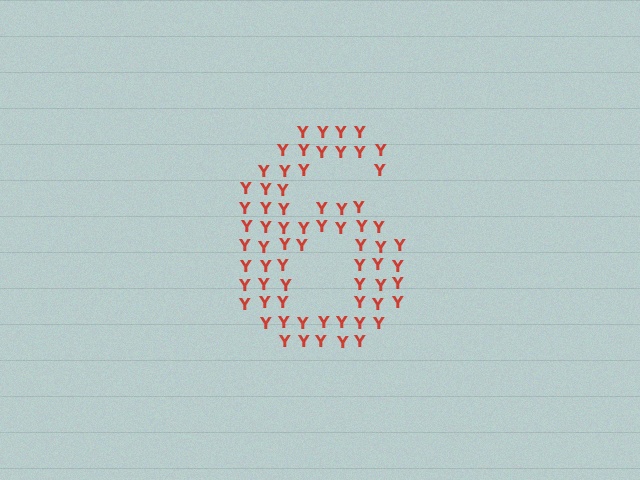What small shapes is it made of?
It is made of small letter Y's.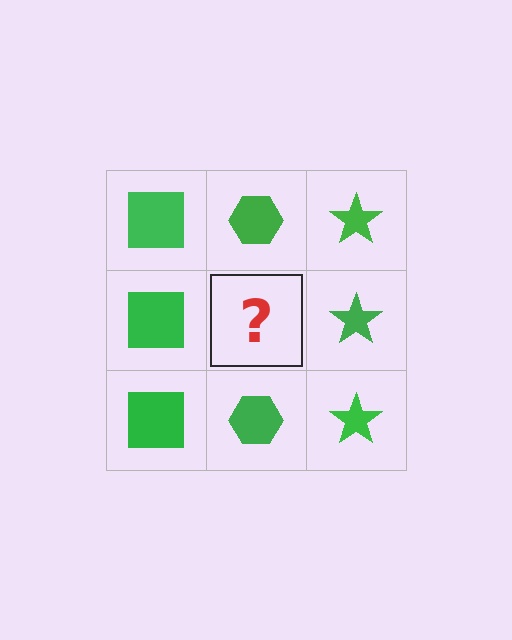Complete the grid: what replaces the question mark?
The question mark should be replaced with a green hexagon.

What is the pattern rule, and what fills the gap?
The rule is that each column has a consistent shape. The gap should be filled with a green hexagon.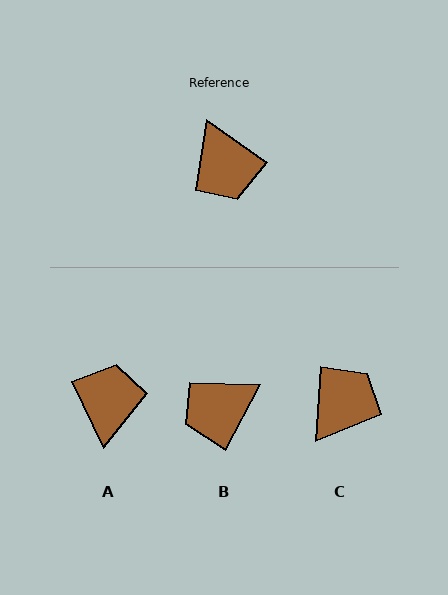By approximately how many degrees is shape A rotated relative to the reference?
Approximately 150 degrees counter-clockwise.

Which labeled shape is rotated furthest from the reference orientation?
A, about 150 degrees away.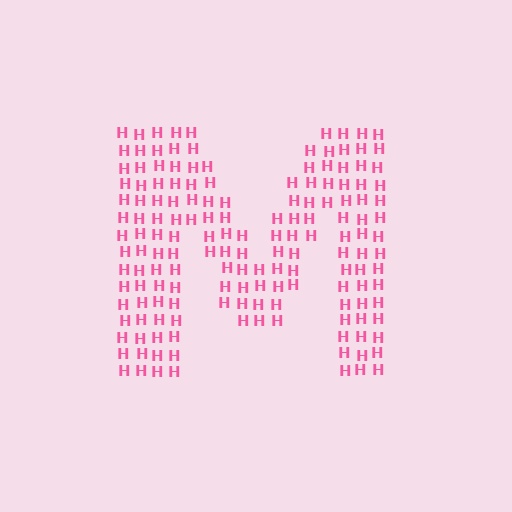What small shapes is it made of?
It is made of small letter H's.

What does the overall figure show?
The overall figure shows the letter M.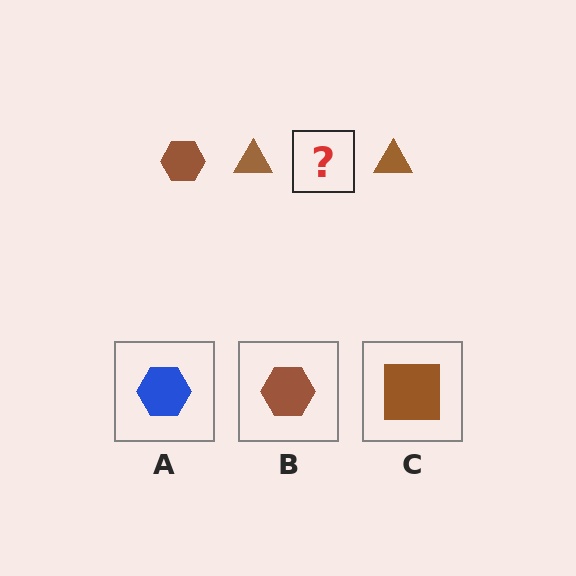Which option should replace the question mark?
Option B.